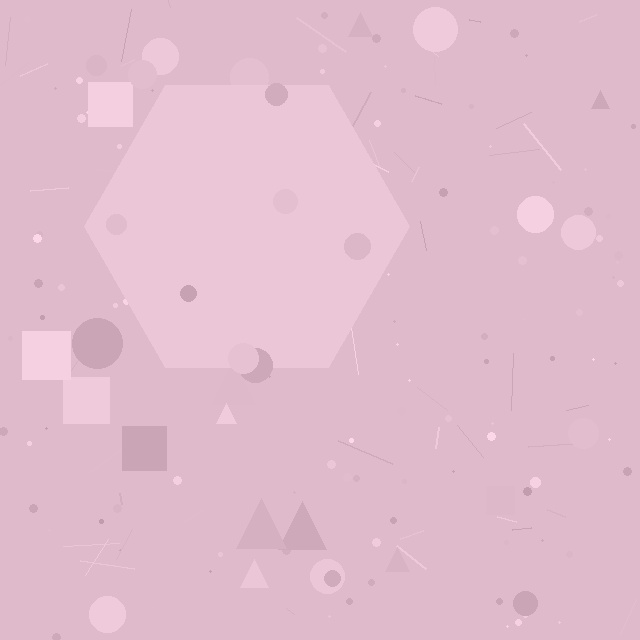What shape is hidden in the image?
A hexagon is hidden in the image.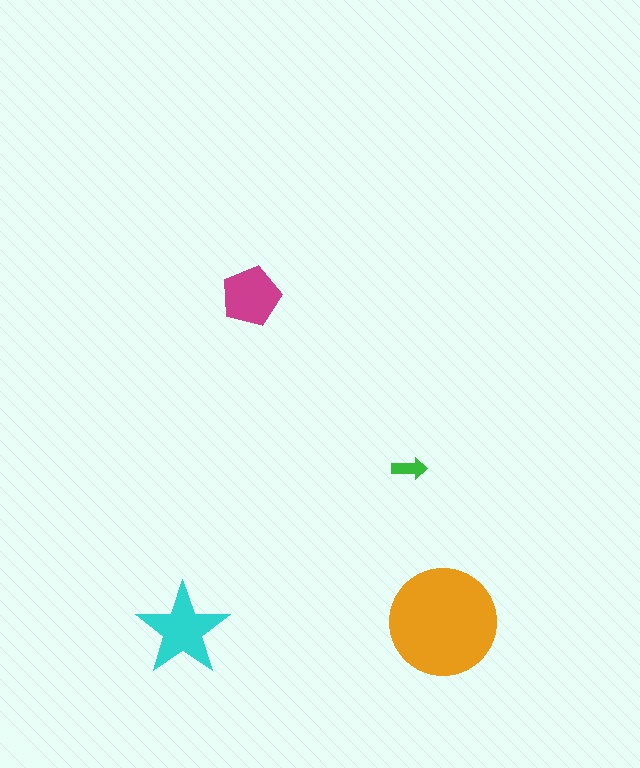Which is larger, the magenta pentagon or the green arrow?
The magenta pentagon.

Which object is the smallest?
The green arrow.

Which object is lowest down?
The cyan star is bottommost.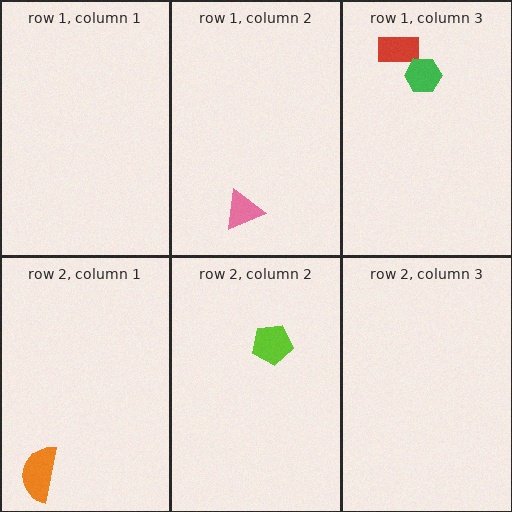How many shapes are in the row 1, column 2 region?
1.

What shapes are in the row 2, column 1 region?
The orange semicircle.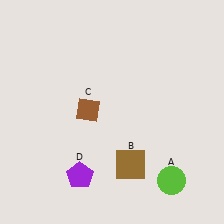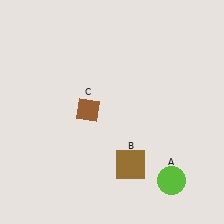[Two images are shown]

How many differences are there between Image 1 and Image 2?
There is 1 difference between the two images.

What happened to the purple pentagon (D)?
The purple pentagon (D) was removed in Image 2. It was in the bottom-left area of Image 1.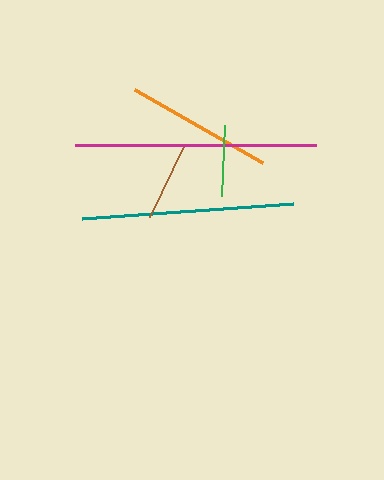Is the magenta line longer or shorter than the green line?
The magenta line is longer than the green line.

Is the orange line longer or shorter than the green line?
The orange line is longer than the green line.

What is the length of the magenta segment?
The magenta segment is approximately 241 pixels long.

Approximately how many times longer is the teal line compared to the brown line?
The teal line is approximately 2.6 times the length of the brown line.